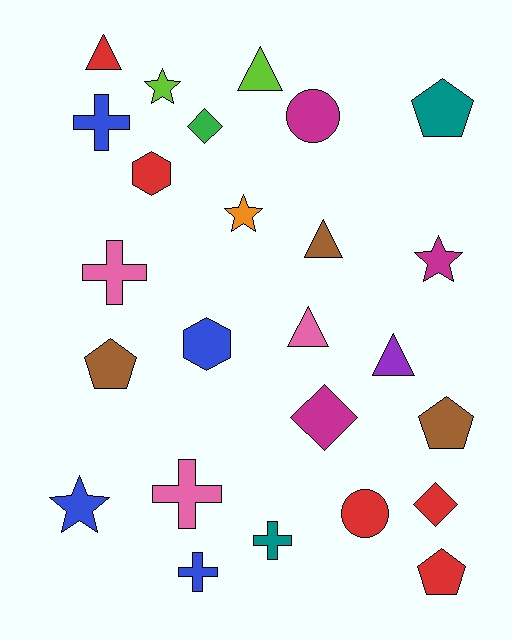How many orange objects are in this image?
There is 1 orange object.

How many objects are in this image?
There are 25 objects.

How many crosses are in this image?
There are 5 crosses.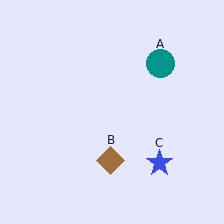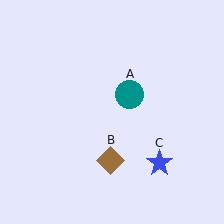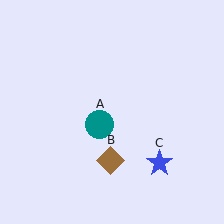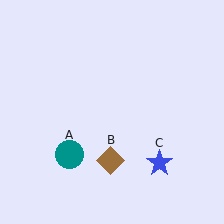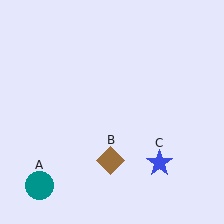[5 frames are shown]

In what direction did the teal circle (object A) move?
The teal circle (object A) moved down and to the left.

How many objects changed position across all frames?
1 object changed position: teal circle (object A).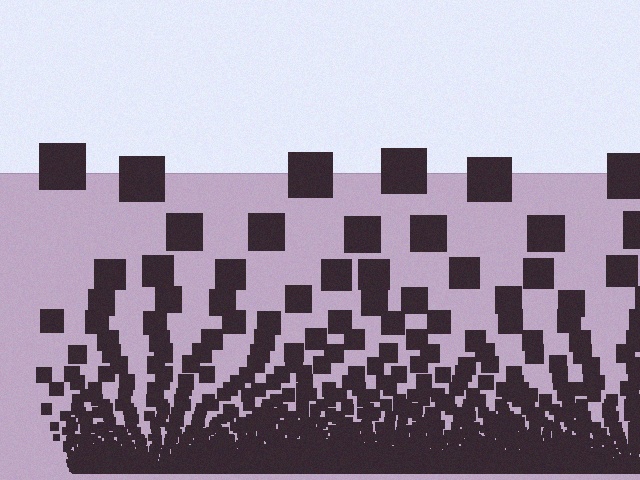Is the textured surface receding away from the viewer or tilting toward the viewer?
The surface appears to tilt toward the viewer. Texture elements get larger and sparser toward the top.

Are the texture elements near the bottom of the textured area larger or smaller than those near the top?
Smaller. The gradient is inverted — elements near the bottom are smaller and denser.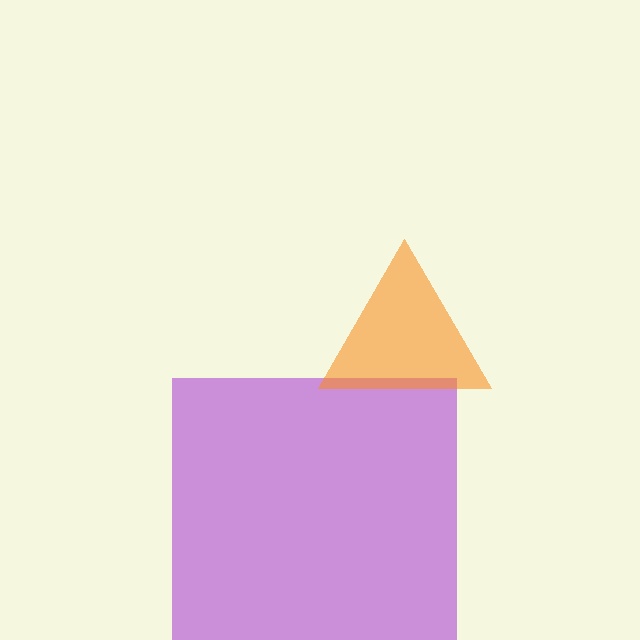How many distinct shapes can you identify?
There are 2 distinct shapes: a purple square, an orange triangle.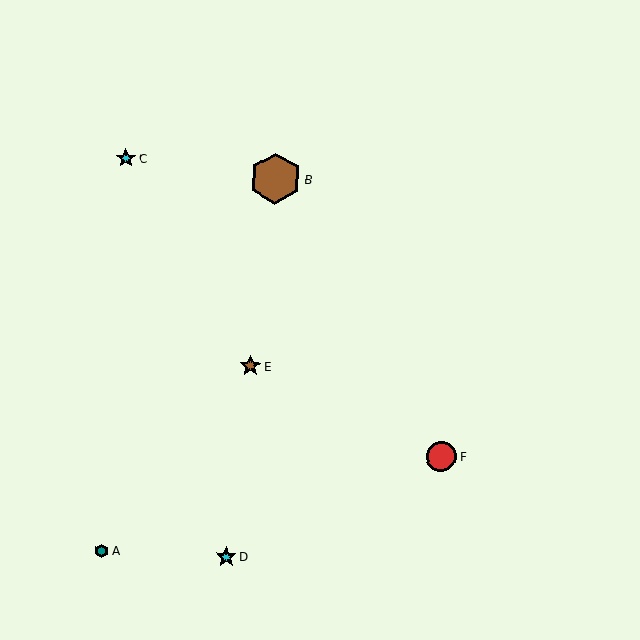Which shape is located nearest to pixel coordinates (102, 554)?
The teal hexagon (labeled A) at (102, 551) is nearest to that location.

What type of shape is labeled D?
Shape D is a cyan star.